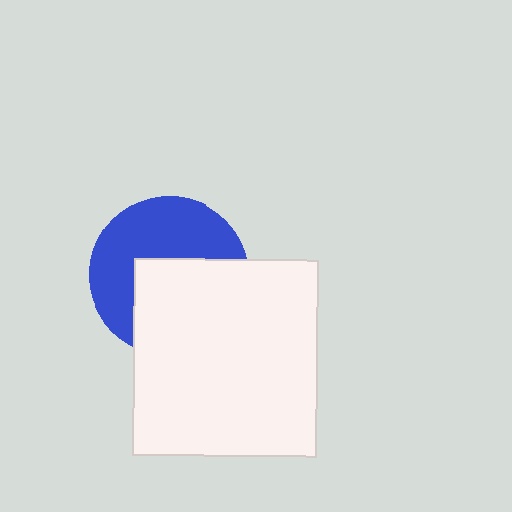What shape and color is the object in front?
The object in front is a white rectangle.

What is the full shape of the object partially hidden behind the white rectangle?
The partially hidden object is a blue circle.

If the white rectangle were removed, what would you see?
You would see the complete blue circle.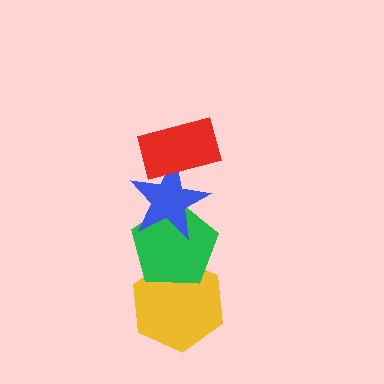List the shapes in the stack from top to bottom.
From top to bottom: the red rectangle, the blue star, the green pentagon, the yellow hexagon.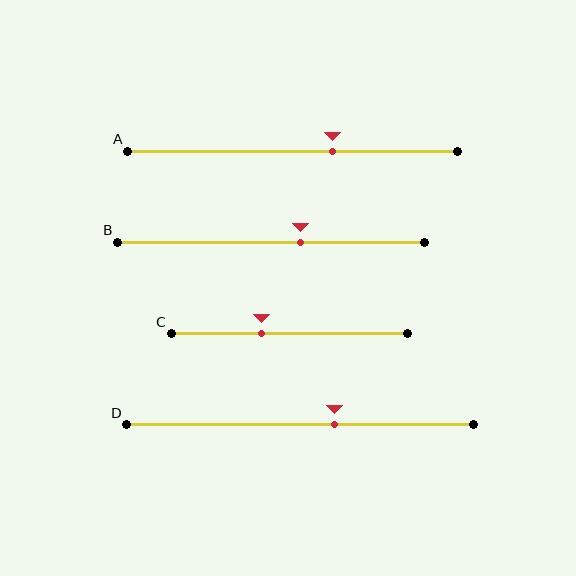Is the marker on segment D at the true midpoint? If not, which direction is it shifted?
No, the marker on segment D is shifted to the right by about 10% of the segment length.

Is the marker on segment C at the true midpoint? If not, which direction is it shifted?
No, the marker on segment C is shifted to the left by about 12% of the segment length.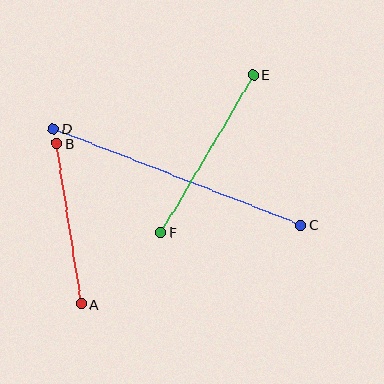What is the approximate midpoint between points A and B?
The midpoint is at approximately (69, 224) pixels.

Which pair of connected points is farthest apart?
Points C and D are farthest apart.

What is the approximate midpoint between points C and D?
The midpoint is at approximately (177, 177) pixels.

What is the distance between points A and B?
The distance is approximately 163 pixels.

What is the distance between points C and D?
The distance is approximately 266 pixels.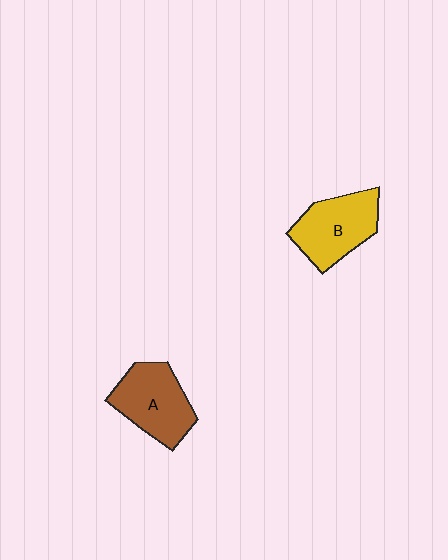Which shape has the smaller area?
Shape B (yellow).